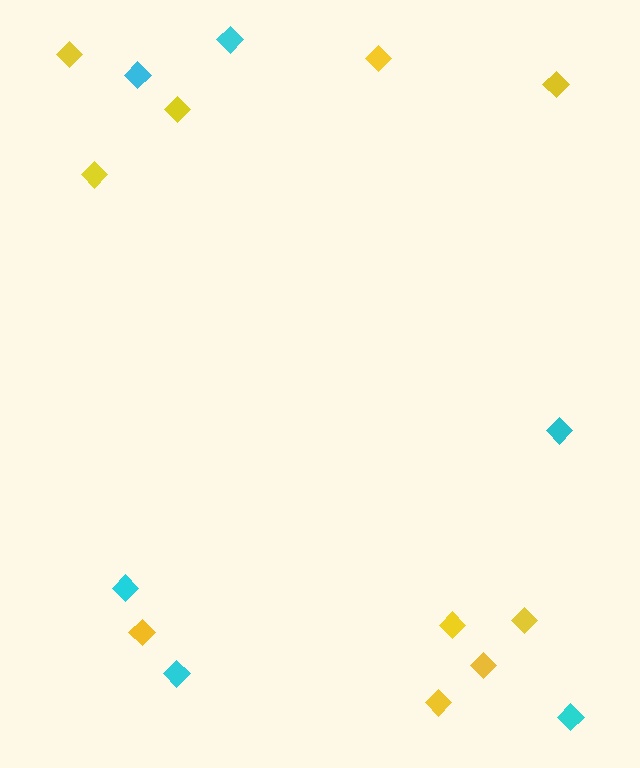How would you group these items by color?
There are 2 groups: one group of cyan diamonds (6) and one group of yellow diamonds (10).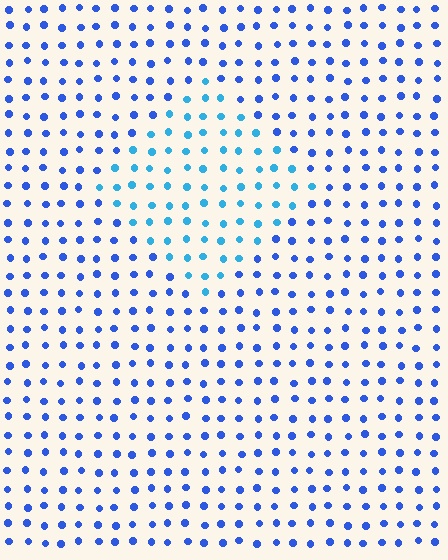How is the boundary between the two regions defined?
The boundary is defined purely by a slight shift in hue (about 30 degrees). Spacing, size, and orientation are identical on both sides.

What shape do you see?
I see a diamond.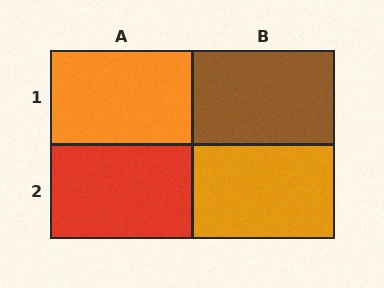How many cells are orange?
2 cells are orange.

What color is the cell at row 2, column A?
Red.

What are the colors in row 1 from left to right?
Orange, brown.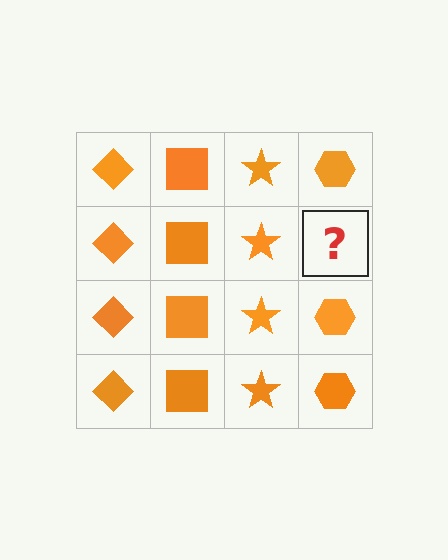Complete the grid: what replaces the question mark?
The question mark should be replaced with an orange hexagon.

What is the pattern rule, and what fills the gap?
The rule is that each column has a consistent shape. The gap should be filled with an orange hexagon.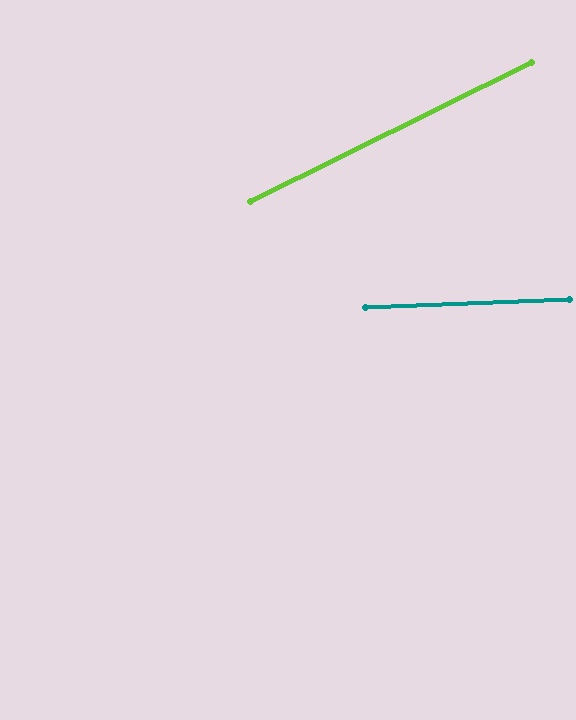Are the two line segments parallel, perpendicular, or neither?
Neither parallel nor perpendicular — they differ by about 24°.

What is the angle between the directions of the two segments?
Approximately 24 degrees.